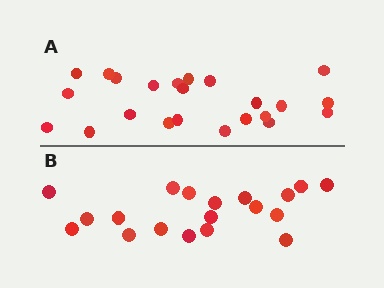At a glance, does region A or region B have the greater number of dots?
Region A (the top region) has more dots.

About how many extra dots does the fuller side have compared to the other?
Region A has about 4 more dots than region B.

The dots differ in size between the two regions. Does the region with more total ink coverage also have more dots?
No. Region B has more total ink coverage because its dots are larger, but region A actually contains more individual dots. Total area can be misleading — the number of items is what matters here.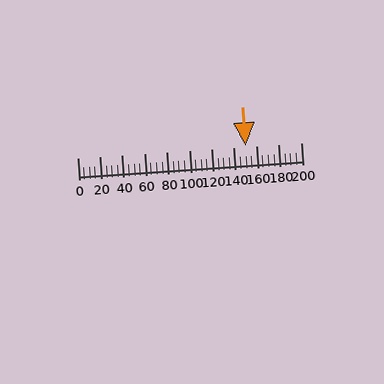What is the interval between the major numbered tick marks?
The major tick marks are spaced 20 units apart.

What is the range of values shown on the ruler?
The ruler shows values from 0 to 200.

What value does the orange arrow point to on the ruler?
The orange arrow points to approximately 150.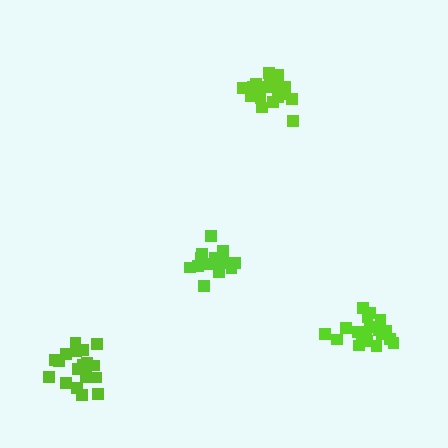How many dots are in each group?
Group 1: 19 dots, Group 2: 18 dots, Group 3: 19 dots, Group 4: 14 dots (70 total).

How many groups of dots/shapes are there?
There are 4 groups.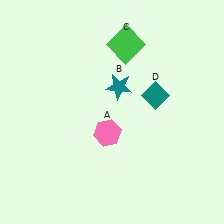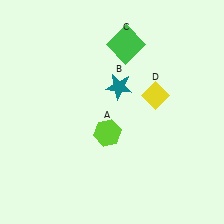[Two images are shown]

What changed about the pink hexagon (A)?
In Image 1, A is pink. In Image 2, it changed to lime.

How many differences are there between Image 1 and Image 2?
There are 2 differences between the two images.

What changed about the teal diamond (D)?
In Image 1, D is teal. In Image 2, it changed to yellow.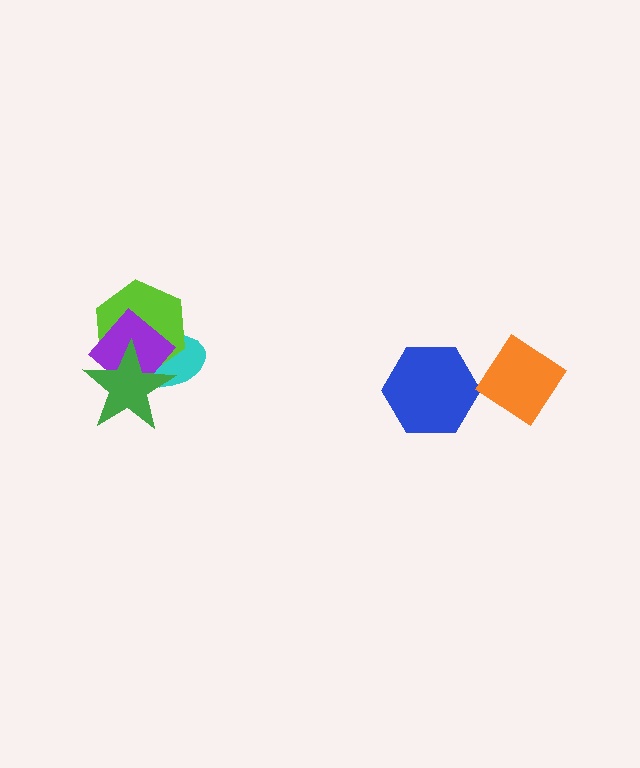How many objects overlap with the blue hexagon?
0 objects overlap with the blue hexagon.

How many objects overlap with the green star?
3 objects overlap with the green star.